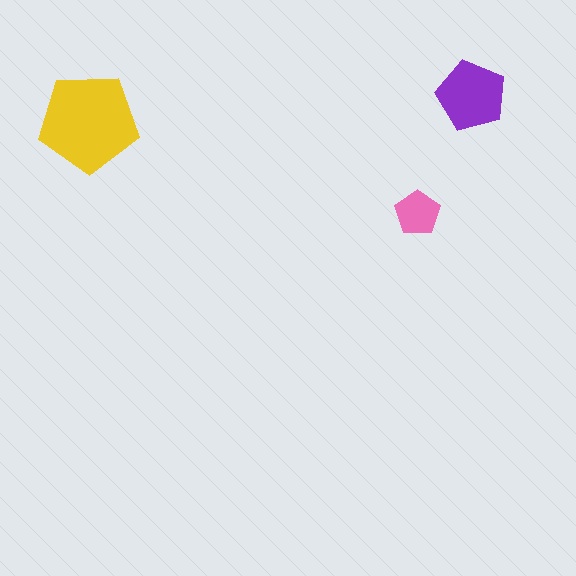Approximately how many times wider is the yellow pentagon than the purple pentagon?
About 1.5 times wider.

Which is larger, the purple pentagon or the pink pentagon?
The purple one.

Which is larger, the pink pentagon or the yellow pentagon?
The yellow one.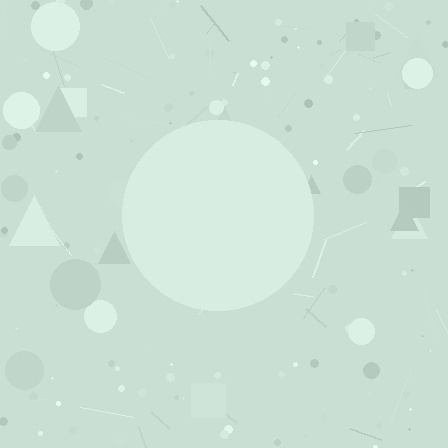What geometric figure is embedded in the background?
A circle is embedded in the background.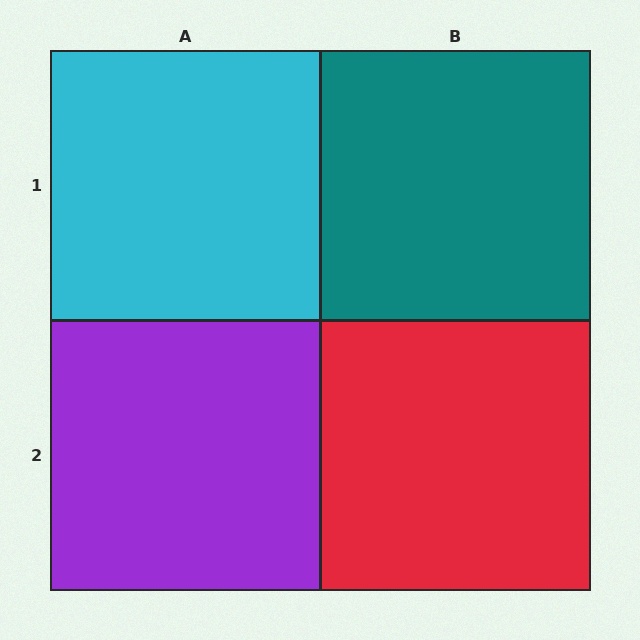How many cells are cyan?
1 cell is cyan.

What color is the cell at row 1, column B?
Teal.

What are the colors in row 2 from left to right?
Purple, red.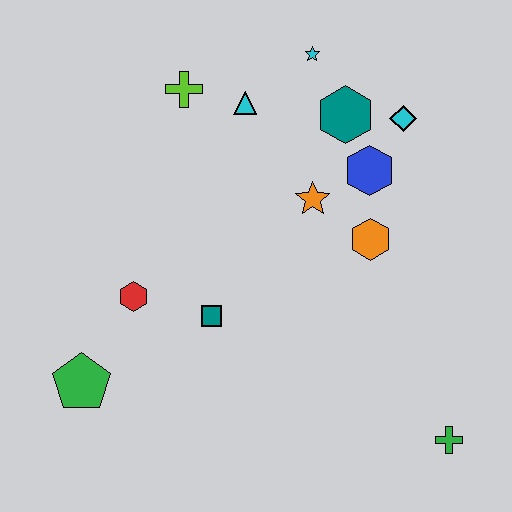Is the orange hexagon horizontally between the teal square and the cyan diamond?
Yes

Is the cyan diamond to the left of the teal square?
No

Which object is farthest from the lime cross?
The green cross is farthest from the lime cross.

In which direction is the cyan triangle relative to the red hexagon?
The cyan triangle is above the red hexagon.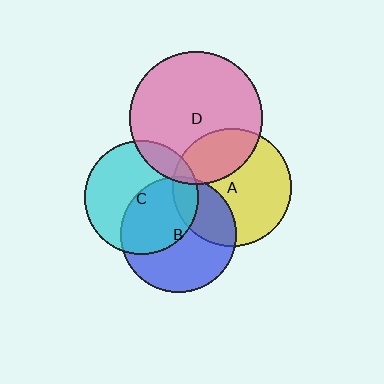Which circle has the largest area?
Circle D (pink).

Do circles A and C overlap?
Yes.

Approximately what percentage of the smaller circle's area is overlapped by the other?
Approximately 10%.